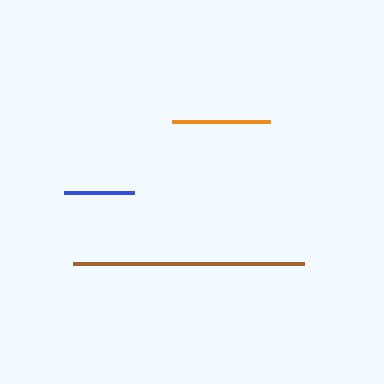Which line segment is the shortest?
The blue line is the shortest at approximately 70 pixels.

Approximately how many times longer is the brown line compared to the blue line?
The brown line is approximately 3.3 times the length of the blue line.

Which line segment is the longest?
The brown line is the longest at approximately 231 pixels.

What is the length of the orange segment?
The orange segment is approximately 98 pixels long.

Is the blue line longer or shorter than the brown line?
The brown line is longer than the blue line.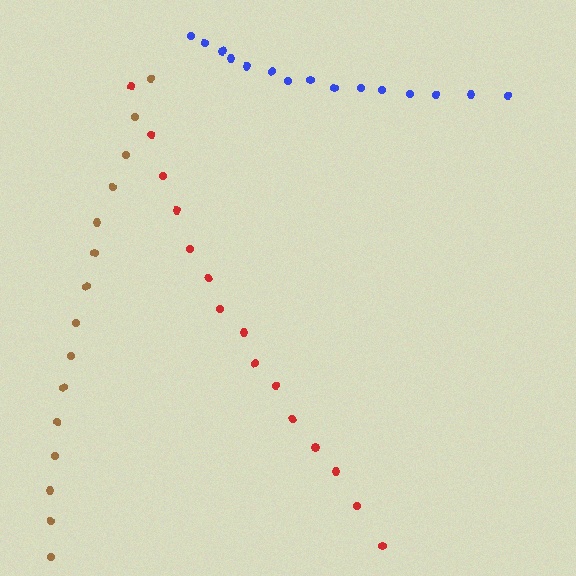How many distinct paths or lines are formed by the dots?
There are 3 distinct paths.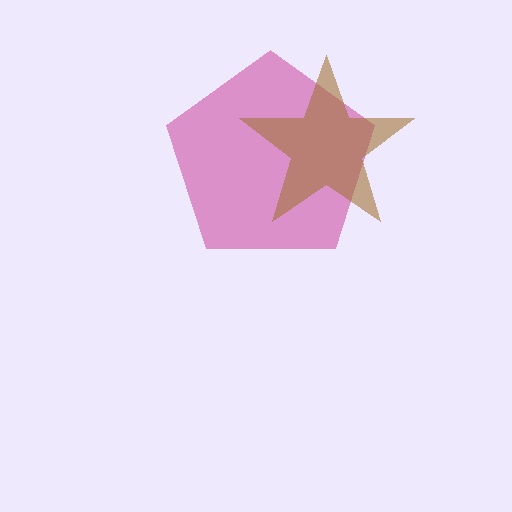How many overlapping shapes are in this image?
There are 2 overlapping shapes in the image.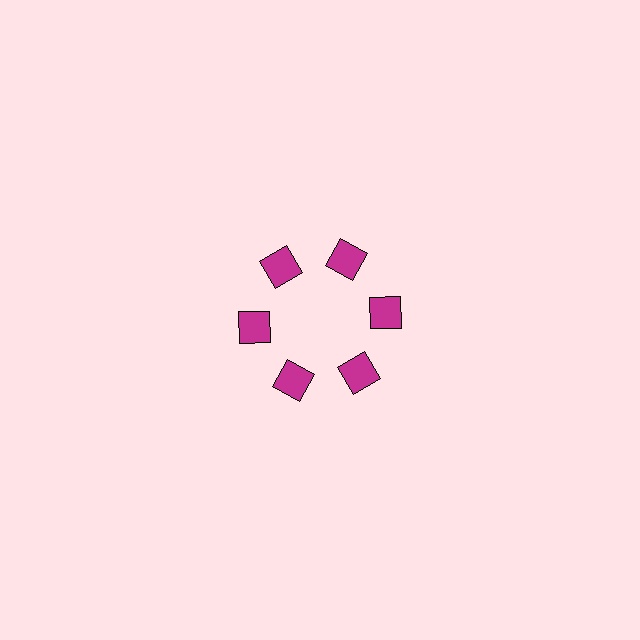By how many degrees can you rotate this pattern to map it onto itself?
The pattern maps onto itself every 60 degrees of rotation.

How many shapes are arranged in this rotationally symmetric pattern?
There are 6 shapes, arranged in 6 groups of 1.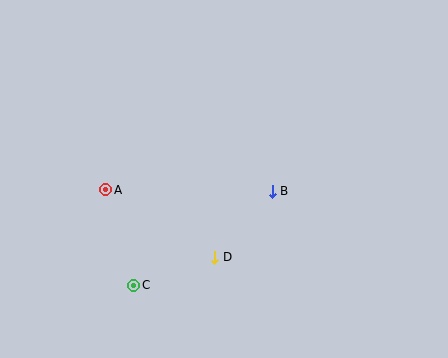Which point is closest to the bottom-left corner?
Point C is closest to the bottom-left corner.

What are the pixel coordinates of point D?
Point D is at (215, 257).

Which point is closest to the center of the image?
Point B at (272, 191) is closest to the center.